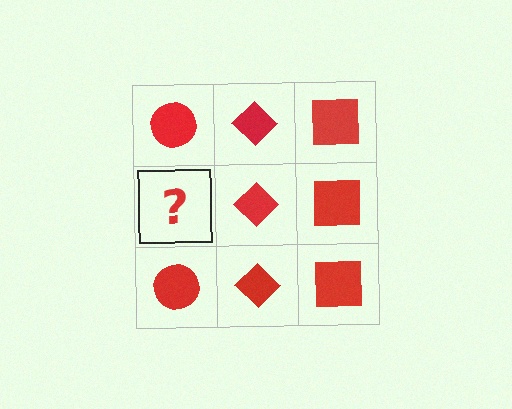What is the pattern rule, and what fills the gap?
The rule is that each column has a consistent shape. The gap should be filled with a red circle.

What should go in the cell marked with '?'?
The missing cell should contain a red circle.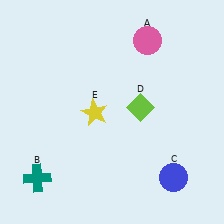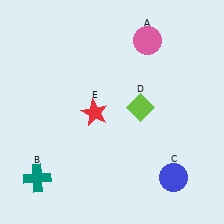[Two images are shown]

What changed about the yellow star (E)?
In Image 1, E is yellow. In Image 2, it changed to red.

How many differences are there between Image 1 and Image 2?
There is 1 difference between the two images.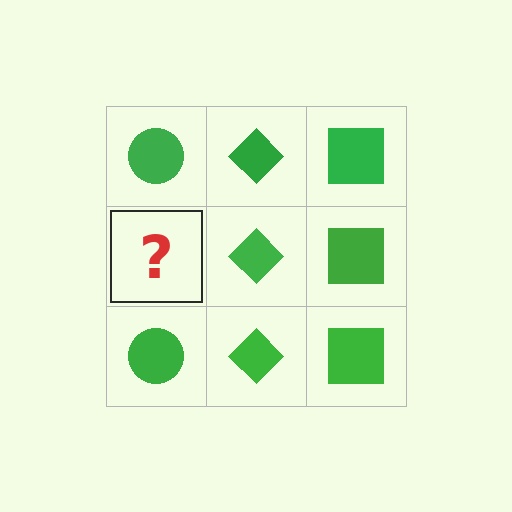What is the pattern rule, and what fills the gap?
The rule is that each column has a consistent shape. The gap should be filled with a green circle.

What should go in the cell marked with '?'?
The missing cell should contain a green circle.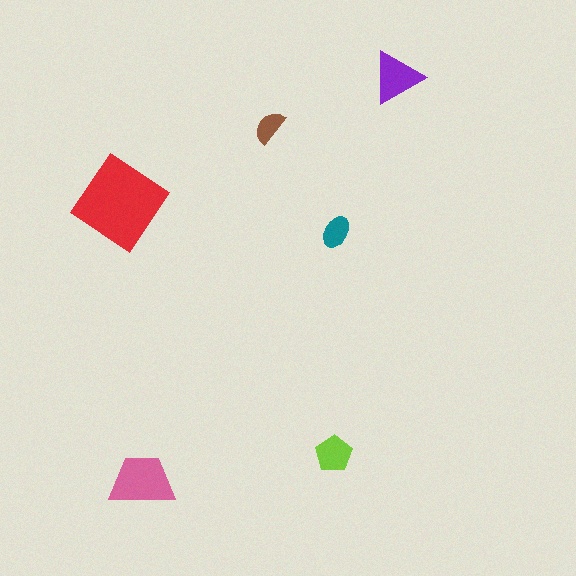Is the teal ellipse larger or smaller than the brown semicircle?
Larger.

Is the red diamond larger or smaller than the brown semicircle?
Larger.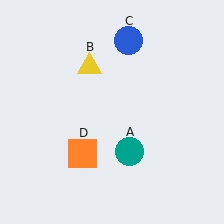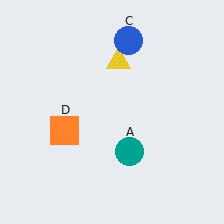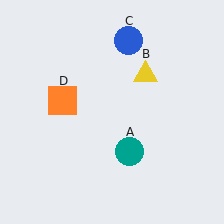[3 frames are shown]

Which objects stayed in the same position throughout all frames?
Teal circle (object A) and blue circle (object C) remained stationary.